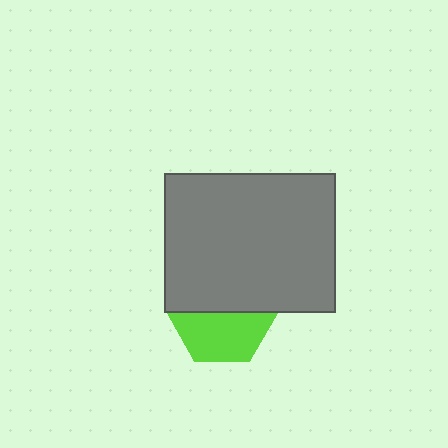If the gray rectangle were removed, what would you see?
You would see the complete lime hexagon.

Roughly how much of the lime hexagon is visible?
About half of it is visible (roughly 50%).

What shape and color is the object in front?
The object in front is a gray rectangle.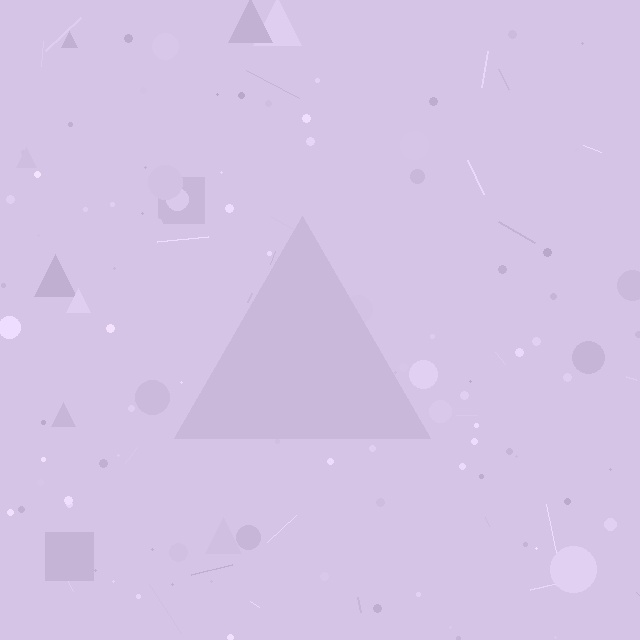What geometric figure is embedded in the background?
A triangle is embedded in the background.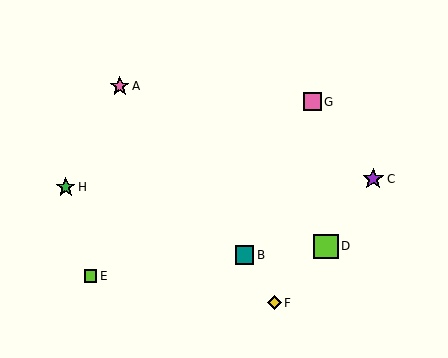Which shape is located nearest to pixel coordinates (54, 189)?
The green star (labeled H) at (66, 187) is nearest to that location.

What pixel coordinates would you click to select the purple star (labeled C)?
Click at (373, 179) to select the purple star C.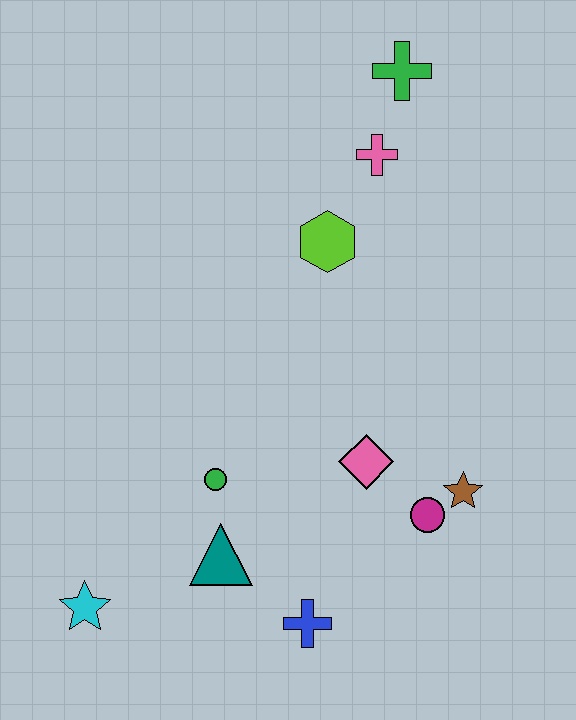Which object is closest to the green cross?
The pink cross is closest to the green cross.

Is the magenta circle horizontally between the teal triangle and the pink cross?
No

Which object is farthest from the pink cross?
The cyan star is farthest from the pink cross.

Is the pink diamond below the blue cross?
No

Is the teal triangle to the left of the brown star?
Yes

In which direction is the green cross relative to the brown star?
The green cross is above the brown star.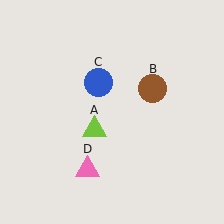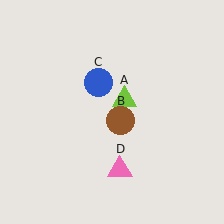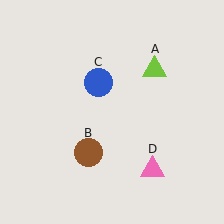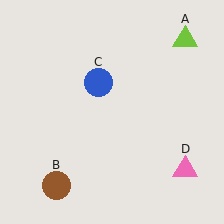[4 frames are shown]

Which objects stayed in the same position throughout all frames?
Blue circle (object C) remained stationary.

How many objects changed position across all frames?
3 objects changed position: lime triangle (object A), brown circle (object B), pink triangle (object D).